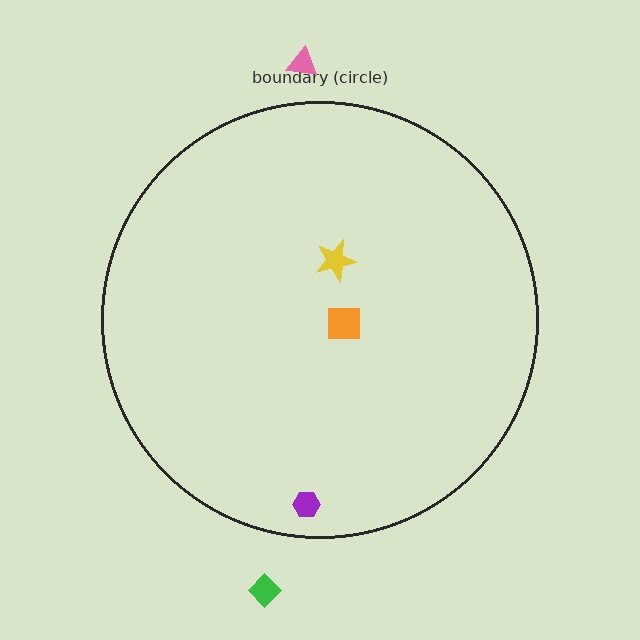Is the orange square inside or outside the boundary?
Inside.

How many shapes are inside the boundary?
3 inside, 2 outside.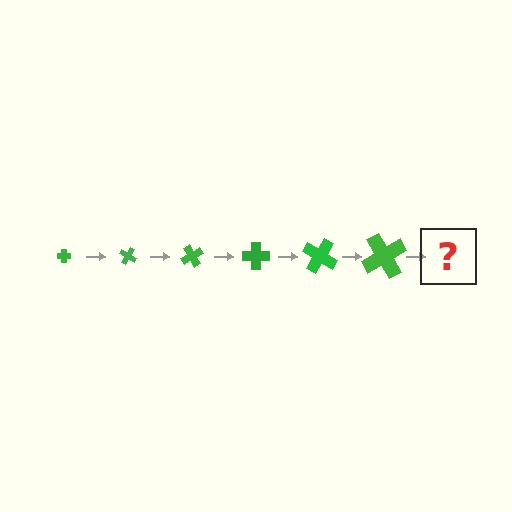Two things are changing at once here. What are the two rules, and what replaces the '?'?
The two rules are that the cross grows larger each step and it rotates 30 degrees each step. The '?' should be a cross, larger than the previous one and rotated 180 degrees from the start.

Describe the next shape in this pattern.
It should be a cross, larger than the previous one and rotated 180 degrees from the start.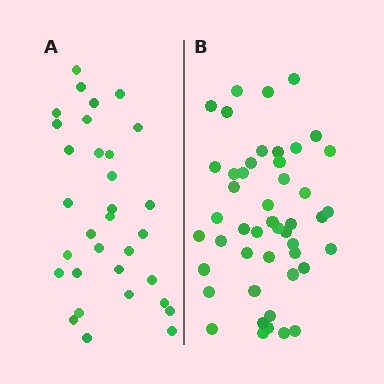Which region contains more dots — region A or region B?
Region B (the right region) has more dots.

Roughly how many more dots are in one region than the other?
Region B has approximately 15 more dots than region A.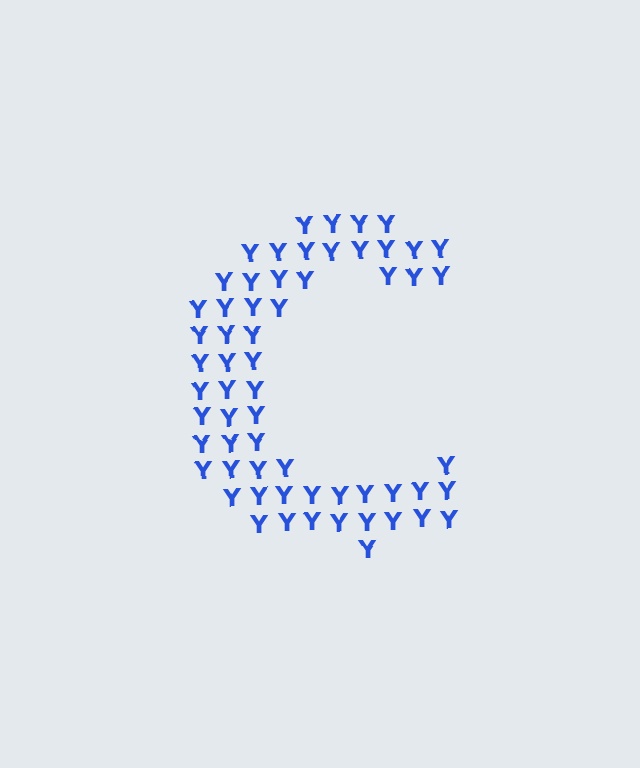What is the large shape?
The large shape is the letter C.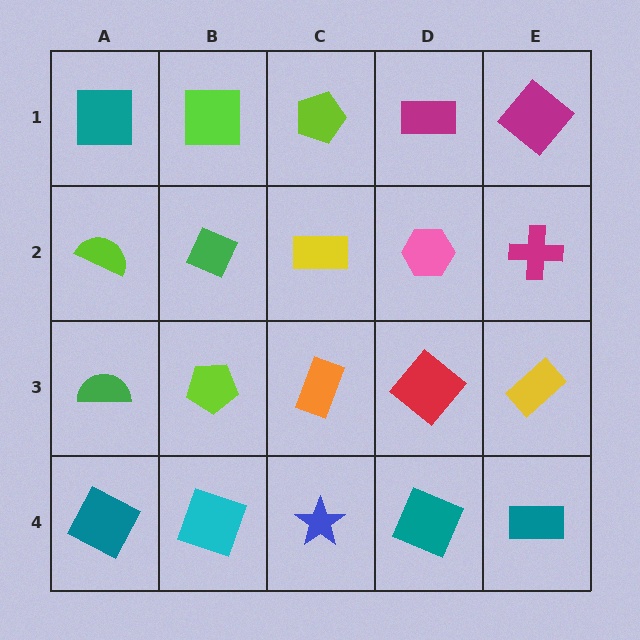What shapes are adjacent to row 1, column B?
A green diamond (row 2, column B), a teal square (row 1, column A), a lime pentagon (row 1, column C).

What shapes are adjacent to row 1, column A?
A lime semicircle (row 2, column A), a lime square (row 1, column B).